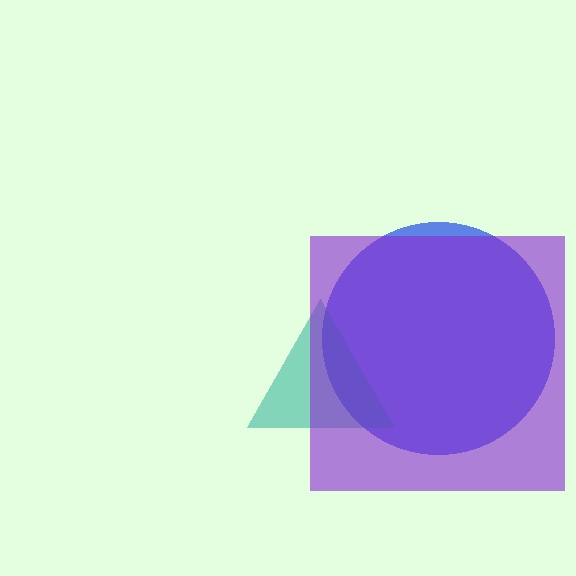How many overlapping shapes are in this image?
There are 3 overlapping shapes in the image.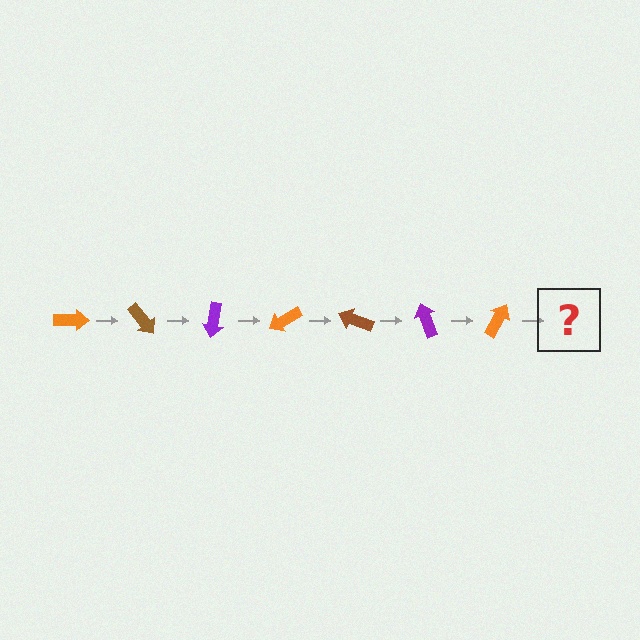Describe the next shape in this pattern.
It should be a brown arrow, rotated 350 degrees from the start.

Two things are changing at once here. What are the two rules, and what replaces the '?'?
The two rules are that it rotates 50 degrees each step and the color cycles through orange, brown, and purple. The '?' should be a brown arrow, rotated 350 degrees from the start.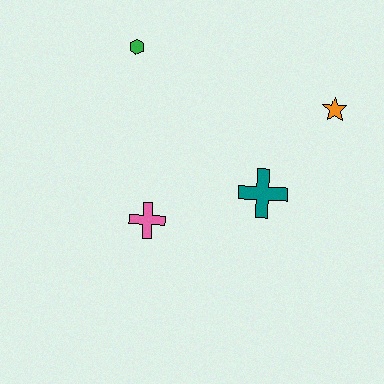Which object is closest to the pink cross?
The teal cross is closest to the pink cross.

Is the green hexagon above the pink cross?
Yes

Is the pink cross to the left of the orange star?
Yes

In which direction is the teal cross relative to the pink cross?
The teal cross is to the right of the pink cross.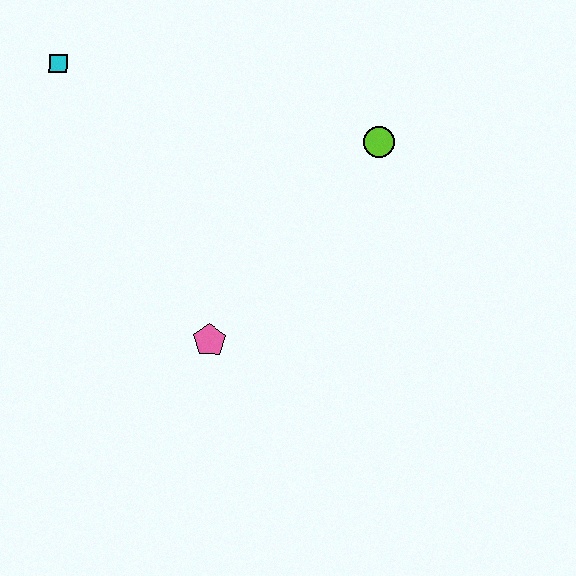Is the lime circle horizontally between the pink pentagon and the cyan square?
No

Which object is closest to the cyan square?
The pink pentagon is closest to the cyan square.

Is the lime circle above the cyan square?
No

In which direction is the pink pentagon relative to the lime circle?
The pink pentagon is below the lime circle.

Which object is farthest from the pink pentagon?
The cyan square is farthest from the pink pentagon.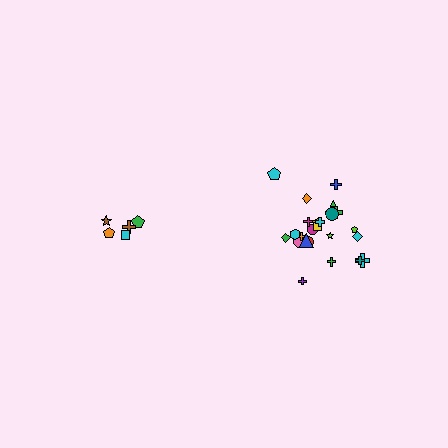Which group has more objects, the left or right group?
The right group.